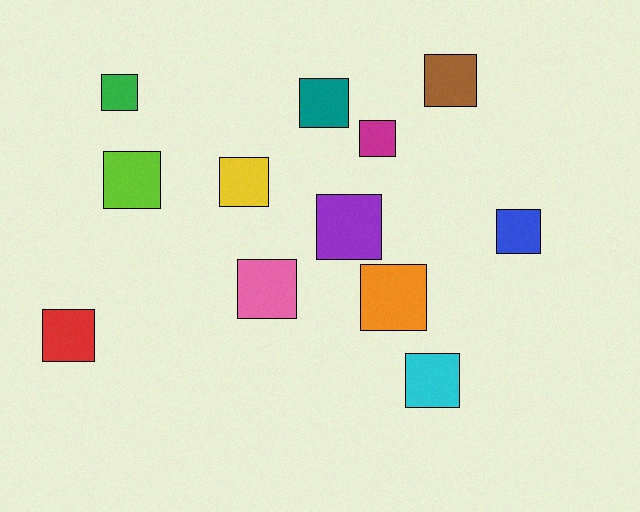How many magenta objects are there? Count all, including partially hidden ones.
There is 1 magenta object.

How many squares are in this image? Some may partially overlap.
There are 12 squares.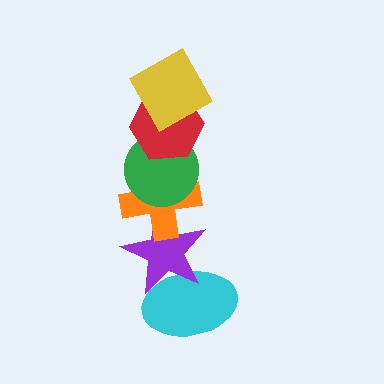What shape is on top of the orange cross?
The green circle is on top of the orange cross.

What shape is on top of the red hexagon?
The yellow square is on top of the red hexagon.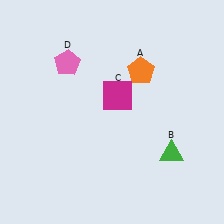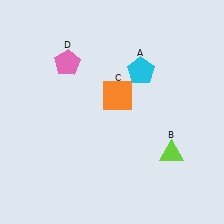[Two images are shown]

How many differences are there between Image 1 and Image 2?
There are 3 differences between the two images.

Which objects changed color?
A changed from orange to cyan. B changed from green to lime. C changed from magenta to orange.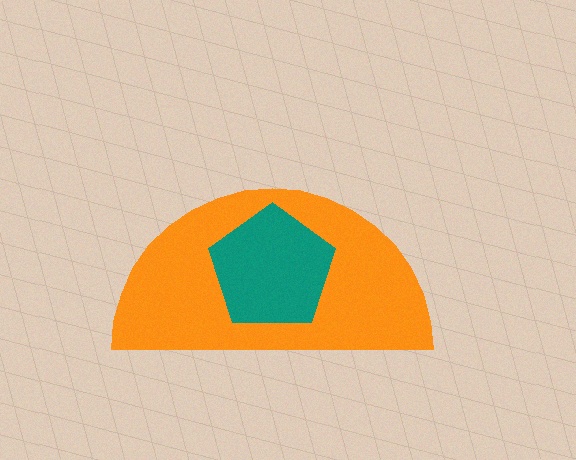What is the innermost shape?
The teal pentagon.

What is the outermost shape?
The orange semicircle.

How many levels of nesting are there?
2.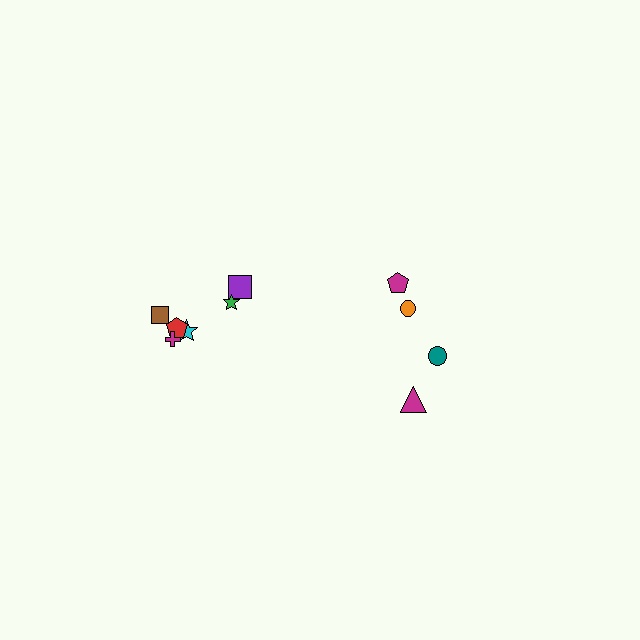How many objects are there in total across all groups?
There are 10 objects.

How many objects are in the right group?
There are 4 objects.